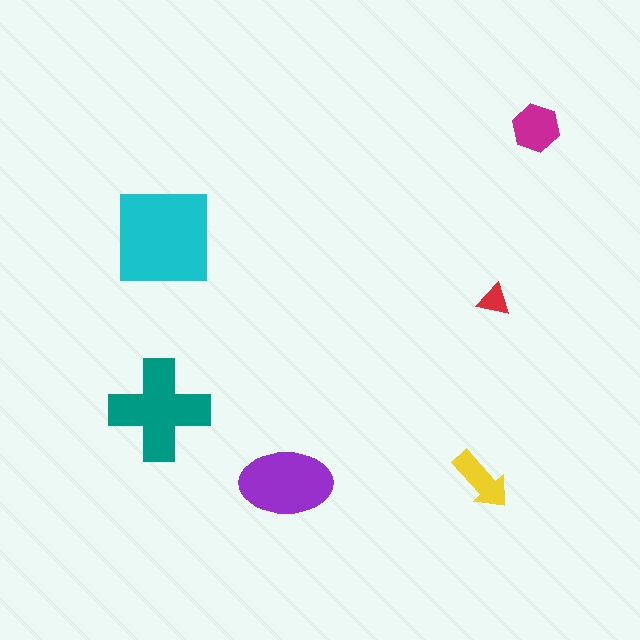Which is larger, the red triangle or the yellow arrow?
The yellow arrow.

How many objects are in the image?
There are 6 objects in the image.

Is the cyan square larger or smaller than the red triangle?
Larger.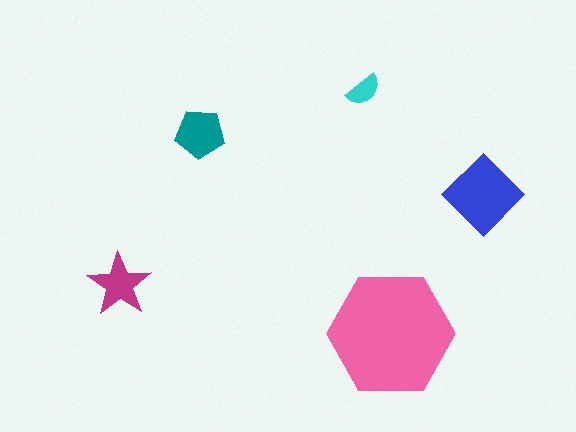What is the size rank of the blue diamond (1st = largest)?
2nd.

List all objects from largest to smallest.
The pink hexagon, the blue diamond, the teal pentagon, the magenta star, the cyan semicircle.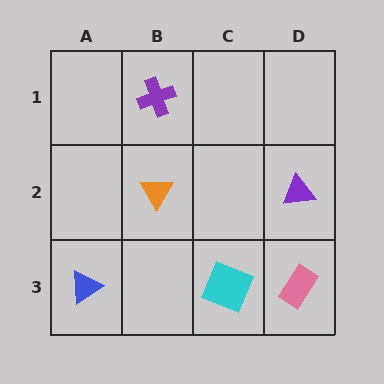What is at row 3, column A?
A blue triangle.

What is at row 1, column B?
A purple cross.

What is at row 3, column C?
A cyan square.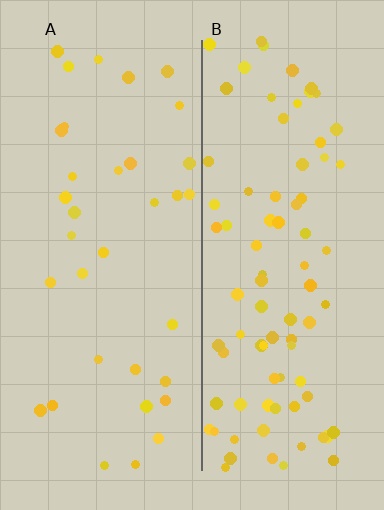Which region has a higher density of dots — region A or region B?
B (the right).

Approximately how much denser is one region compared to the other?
Approximately 2.4× — region B over region A.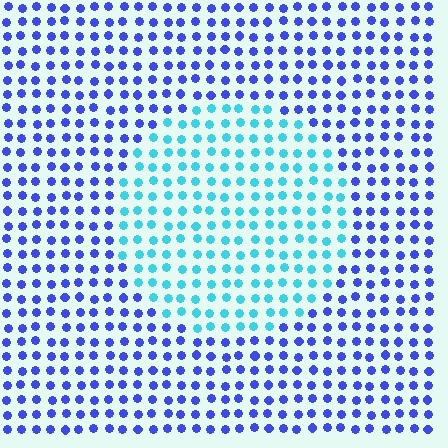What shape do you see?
I see a circle.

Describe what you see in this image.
The image is filled with small blue elements in a uniform arrangement. A circle-shaped region is visible where the elements are tinted to a slightly different hue, forming a subtle color boundary.